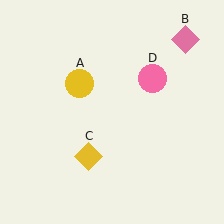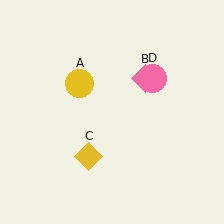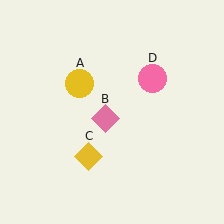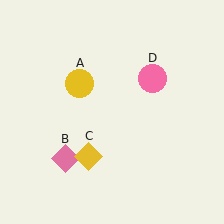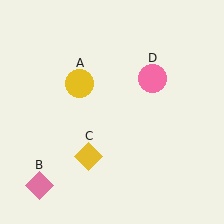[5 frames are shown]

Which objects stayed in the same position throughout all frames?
Yellow circle (object A) and yellow diamond (object C) and pink circle (object D) remained stationary.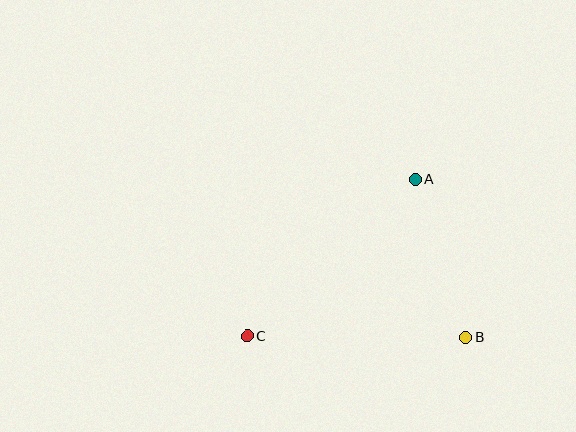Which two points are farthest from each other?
Points A and C are farthest from each other.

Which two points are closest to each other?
Points A and B are closest to each other.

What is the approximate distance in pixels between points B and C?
The distance between B and C is approximately 219 pixels.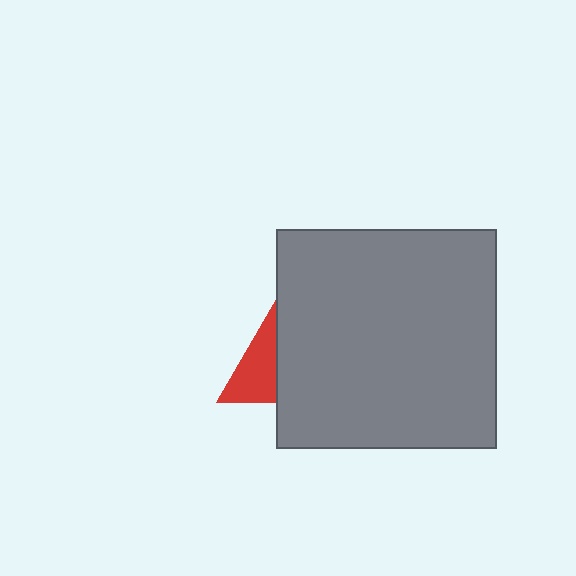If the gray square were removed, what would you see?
You would see the complete red triangle.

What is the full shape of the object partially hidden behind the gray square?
The partially hidden object is a red triangle.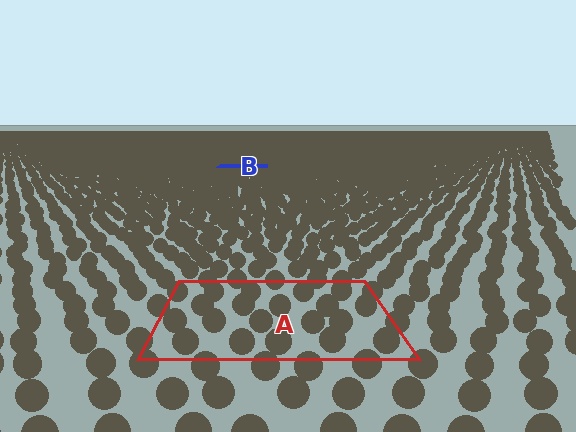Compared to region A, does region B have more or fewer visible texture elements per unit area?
Region B has more texture elements per unit area — they are packed more densely because it is farther away.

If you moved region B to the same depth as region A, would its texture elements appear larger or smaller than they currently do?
They would appear larger. At a closer depth, the same texture elements are projected at a bigger on-screen size.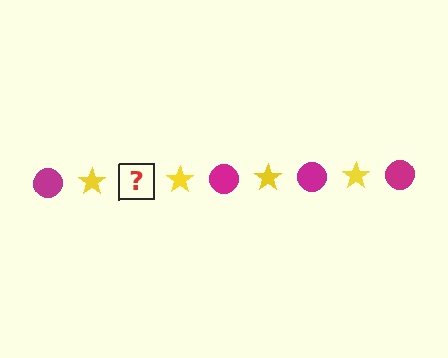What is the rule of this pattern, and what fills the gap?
The rule is that the pattern alternates between magenta circle and yellow star. The gap should be filled with a magenta circle.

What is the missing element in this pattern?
The missing element is a magenta circle.